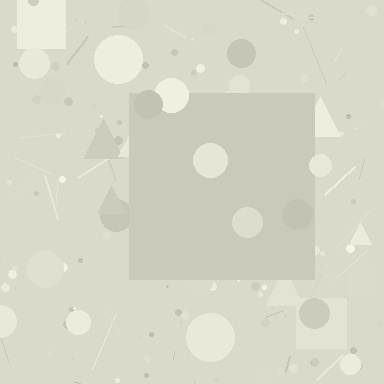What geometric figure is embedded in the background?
A square is embedded in the background.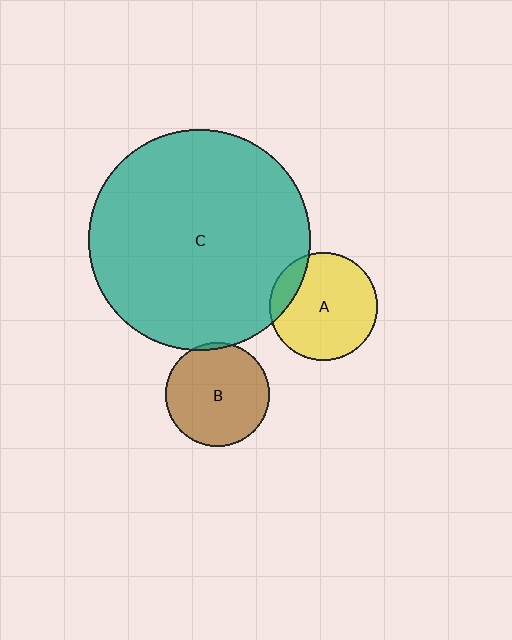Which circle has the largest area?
Circle C (teal).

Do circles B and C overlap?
Yes.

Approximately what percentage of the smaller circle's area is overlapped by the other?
Approximately 5%.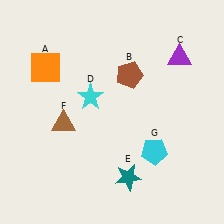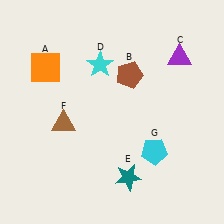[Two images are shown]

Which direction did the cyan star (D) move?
The cyan star (D) moved up.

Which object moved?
The cyan star (D) moved up.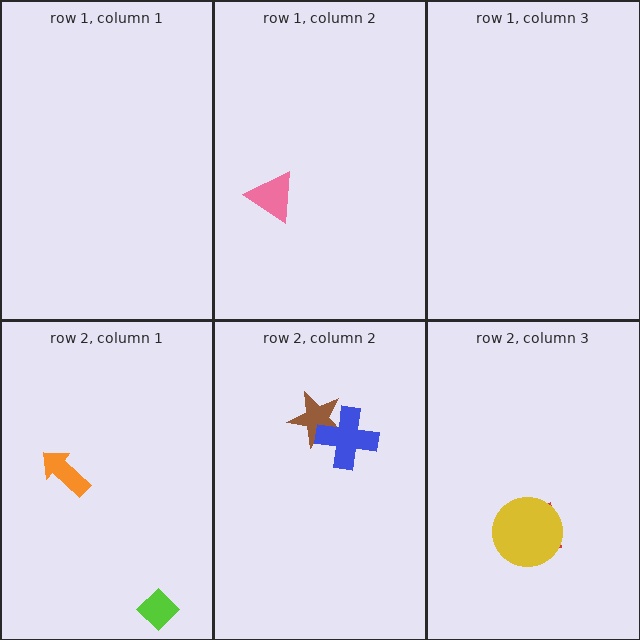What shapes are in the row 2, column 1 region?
The lime diamond, the orange arrow.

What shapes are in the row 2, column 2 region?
The brown star, the blue cross.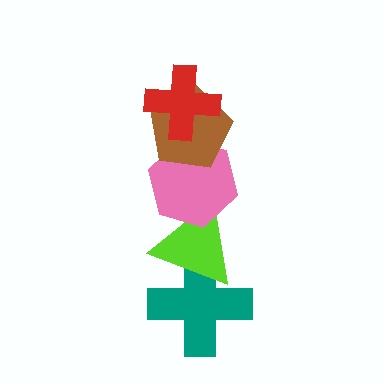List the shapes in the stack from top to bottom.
From top to bottom: the red cross, the brown pentagon, the pink hexagon, the lime triangle, the teal cross.